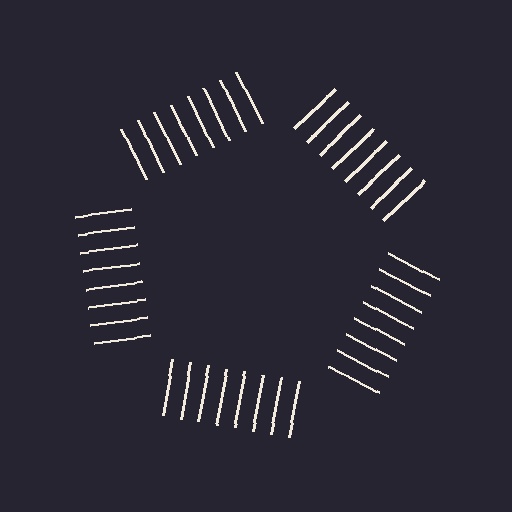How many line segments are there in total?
40 — 8 along each of the 5 edges.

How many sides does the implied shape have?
5 sides — the line-ends trace a pentagon.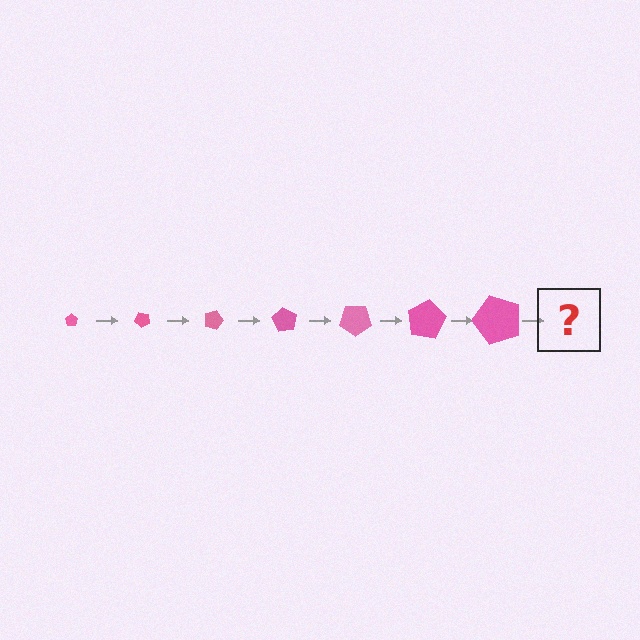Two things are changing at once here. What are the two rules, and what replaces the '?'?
The two rules are that the pentagon grows larger each step and it rotates 45 degrees each step. The '?' should be a pentagon, larger than the previous one and rotated 315 degrees from the start.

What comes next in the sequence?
The next element should be a pentagon, larger than the previous one and rotated 315 degrees from the start.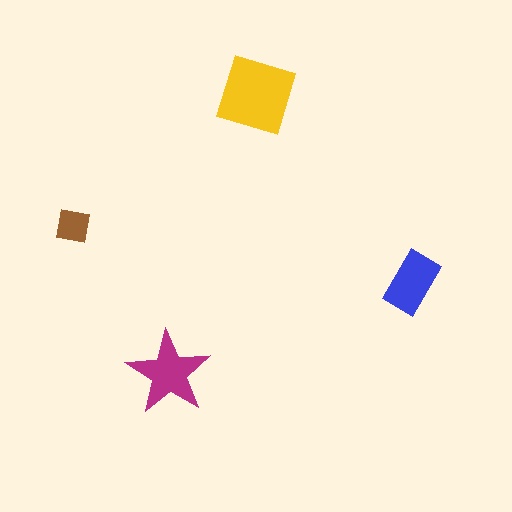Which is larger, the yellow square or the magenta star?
The yellow square.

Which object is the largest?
The yellow square.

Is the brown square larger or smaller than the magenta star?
Smaller.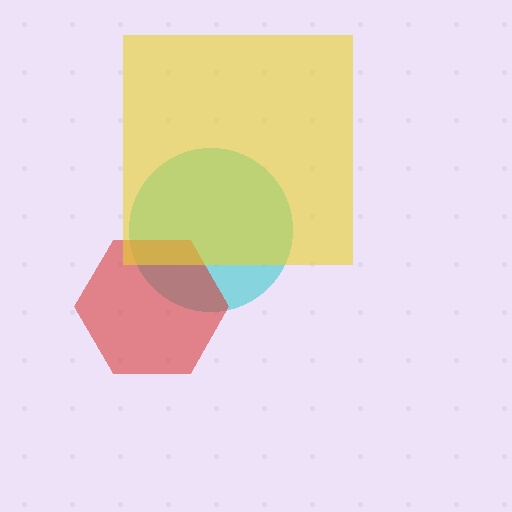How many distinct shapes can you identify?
There are 3 distinct shapes: a cyan circle, a red hexagon, a yellow square.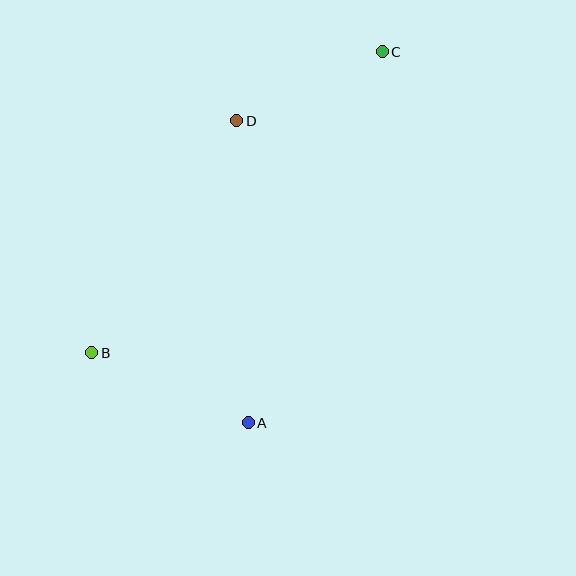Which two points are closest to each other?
Points C and D are closest to each other.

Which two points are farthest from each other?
Points B and C are farthest from each other.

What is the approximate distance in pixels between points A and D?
The distance between A and D is approximately 302 pixels.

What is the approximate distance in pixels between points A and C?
The distance between A and C is approximately 394 pixels.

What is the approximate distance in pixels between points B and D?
The distance between B and D is approximately 274 pixels.